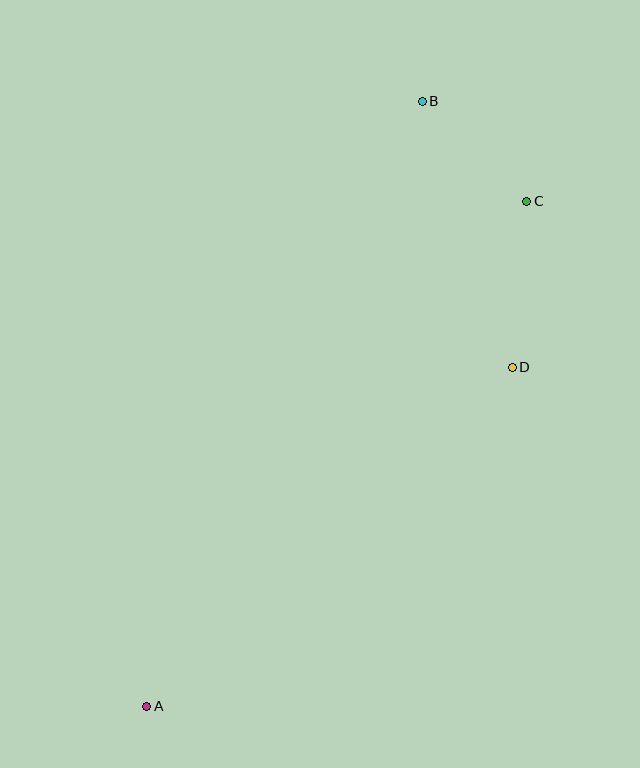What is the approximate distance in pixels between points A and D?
The distance between A and D is approximately 499 pixels.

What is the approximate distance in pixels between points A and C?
The distance between A and C is approximately 632 pixels.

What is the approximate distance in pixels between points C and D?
The distance between C and D is approximately 166 pixels.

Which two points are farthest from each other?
Points A and B are farthest from each other.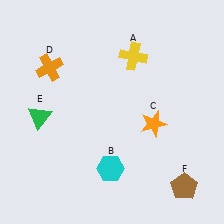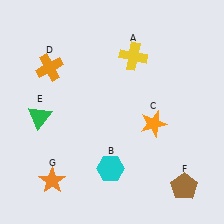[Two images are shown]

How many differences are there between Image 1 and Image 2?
There is 1 difference between the two images.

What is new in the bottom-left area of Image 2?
An orange star (G) was added in the bottom-left area of Image 2.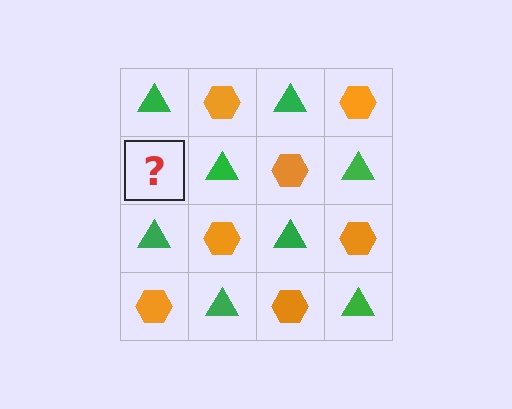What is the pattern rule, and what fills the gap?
The rule is that it alternates green triangle and orange hexagon in a checkerboard pattern. The gap should be filled with an orange hexagon.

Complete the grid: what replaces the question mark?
The question mark should be replaced with an orange hexagon.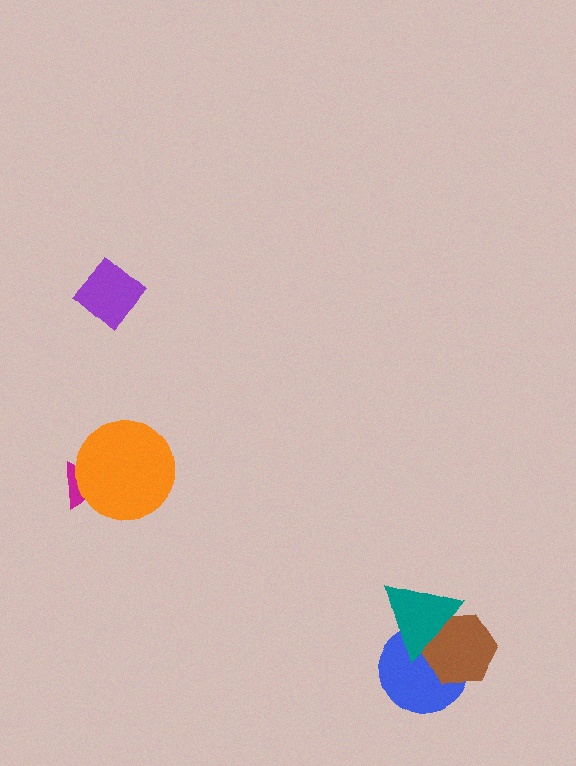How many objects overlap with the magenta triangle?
1 object overlaps with the magenta triangle.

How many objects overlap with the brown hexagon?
2 objects overlap with the brown hexagon.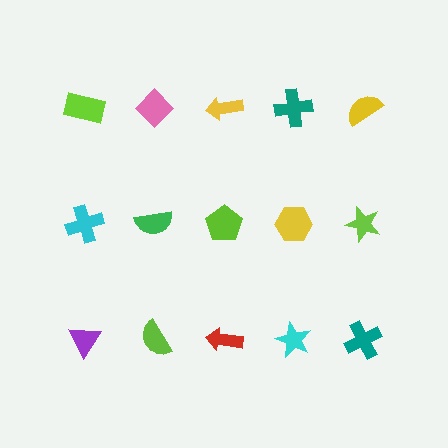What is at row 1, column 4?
A teal cross.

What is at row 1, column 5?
A yellow semicircle.